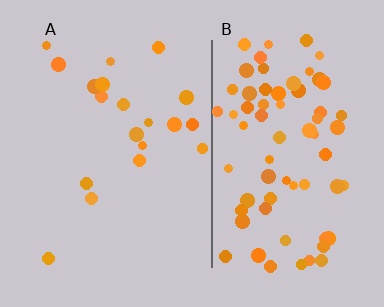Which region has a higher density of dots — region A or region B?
B (the right).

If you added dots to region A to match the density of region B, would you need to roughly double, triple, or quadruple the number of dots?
Approximately quadruple.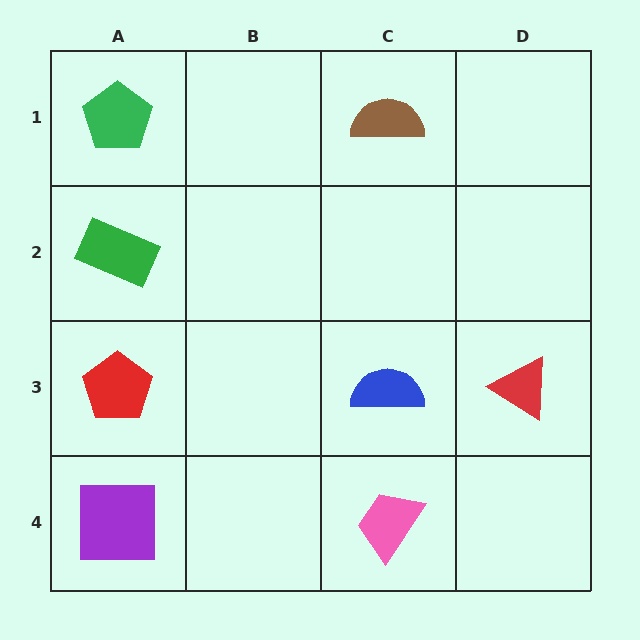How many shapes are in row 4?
2 shapes.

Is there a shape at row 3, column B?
No, that cell is empty.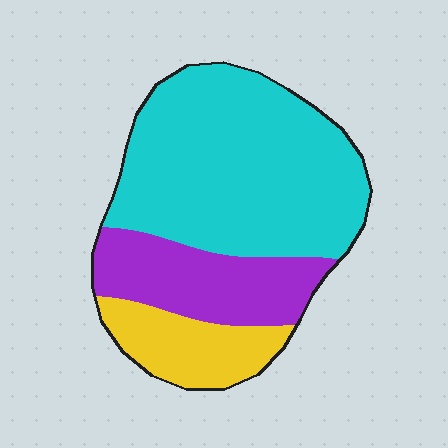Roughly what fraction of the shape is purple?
Purple takes up about one quarter (1/4) of the shape.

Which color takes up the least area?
Yellow, at roughly 15%.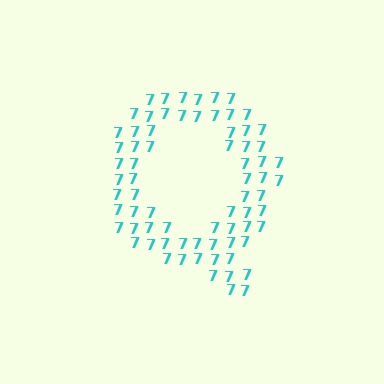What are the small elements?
The small elements are digit 7's.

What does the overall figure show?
The overall figure shows the letter Q.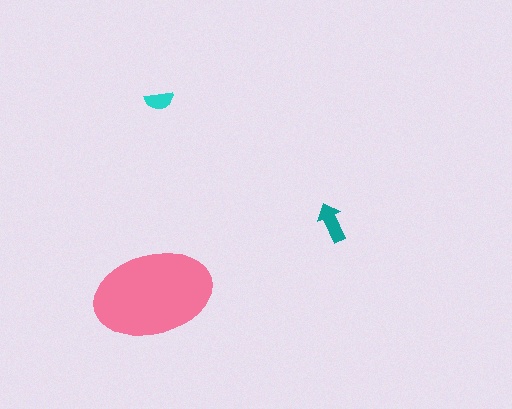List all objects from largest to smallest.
The pink ellipse, the teal arrow, the cyan semicircle.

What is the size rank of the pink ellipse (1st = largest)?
1st.